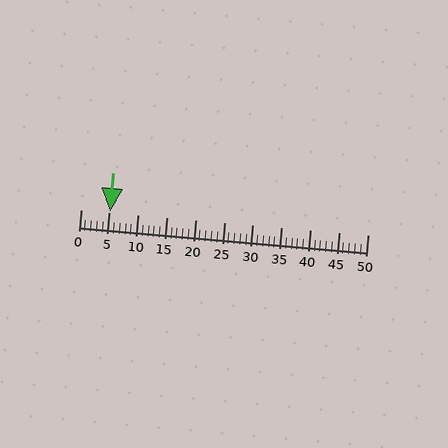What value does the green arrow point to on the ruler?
The green arrow points to approximately 5.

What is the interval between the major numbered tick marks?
The major tick marks are spaced 5 units apart.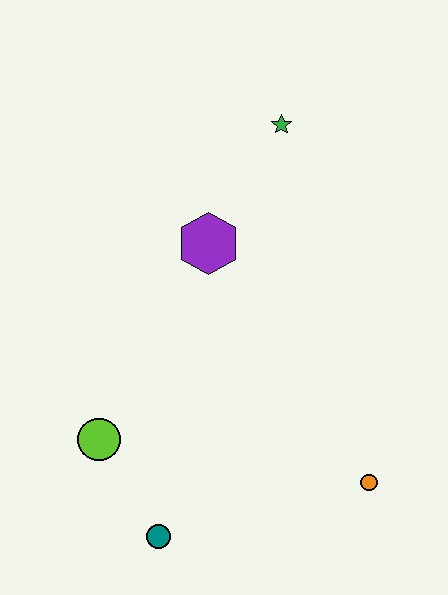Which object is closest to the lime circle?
The teal circle is closest to the lime circle.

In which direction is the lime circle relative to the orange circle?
The lime circle is to the left of the orange circle.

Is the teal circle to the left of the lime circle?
No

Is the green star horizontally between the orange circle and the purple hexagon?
Yes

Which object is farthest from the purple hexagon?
The teal circle is farthest from the purple hexagon.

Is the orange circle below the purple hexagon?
Yes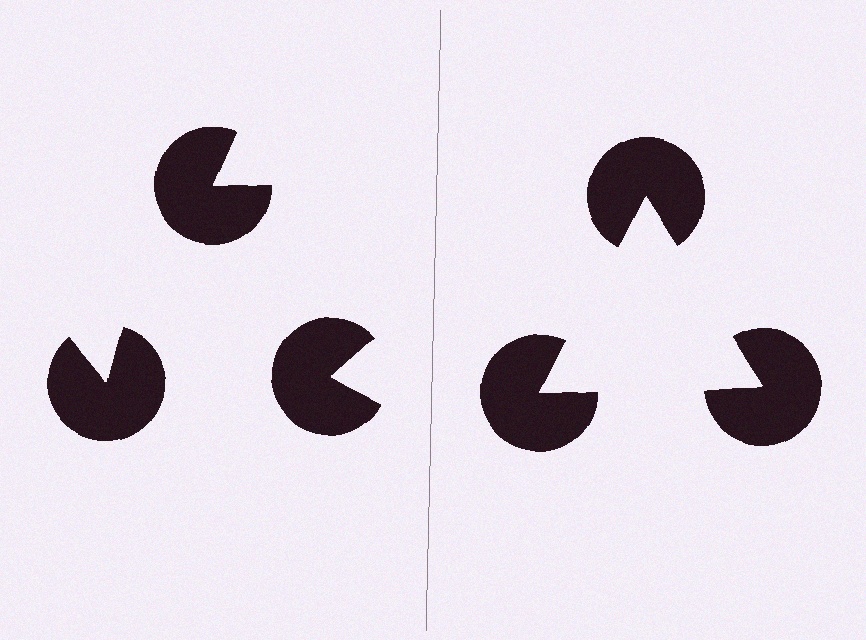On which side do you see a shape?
An illusory triangle appears on the right side. On the left side the wedge cuts are rotated, so no coherent shape forms.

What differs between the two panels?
The pac-man discs are positioned identically on both sides; only the wedge orientations differ. On the right they align to a triangle; on the left they are misaligned.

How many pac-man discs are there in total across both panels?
6 — 3 on each side.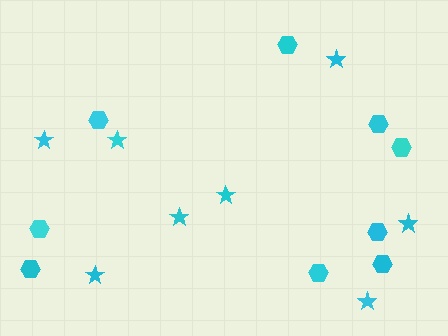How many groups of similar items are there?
There are 2 groups: one group of hexagons (9) and one group of stars (8).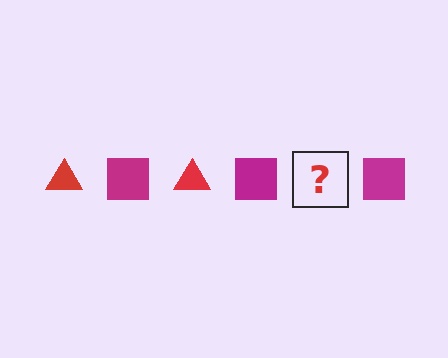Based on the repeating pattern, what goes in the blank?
The blank should be a red triangle.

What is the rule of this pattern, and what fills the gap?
The rule is that the pattern alternates between red triangle and magenta square. The gap should be filled with a red triangle.